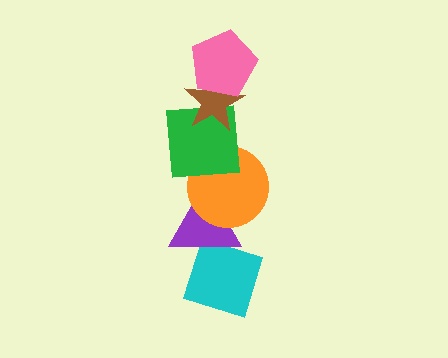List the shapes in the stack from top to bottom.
From top to bottom: the pink pentagon, the brown star, the green square, the orange circle, the purple triangle, the cyan diamond.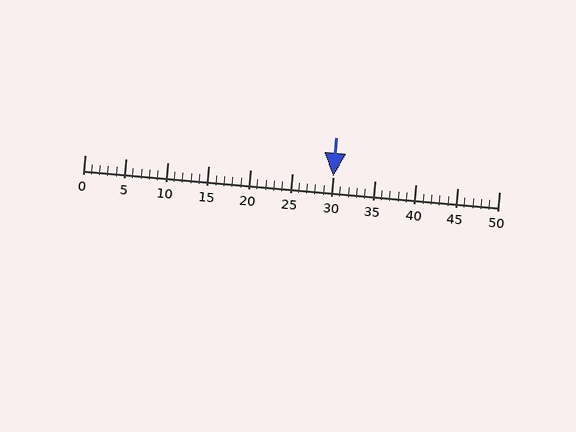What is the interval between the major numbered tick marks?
The major tick marks are spaced 5 units apart.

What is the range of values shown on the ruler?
The ruler shows values from 0 to 50.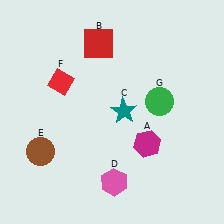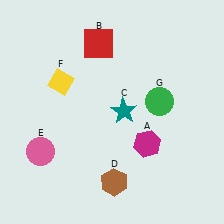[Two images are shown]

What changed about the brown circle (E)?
In Image 1, E is brown. In Image 2, it changed to pink.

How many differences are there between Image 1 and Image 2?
There are 3 differences between the two images.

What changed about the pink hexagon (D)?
In Image 1, D is pink. In Image 2, it changed to brown.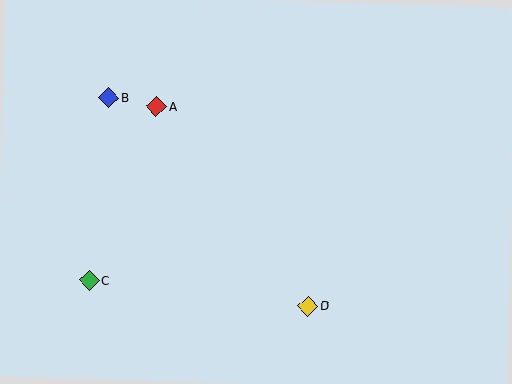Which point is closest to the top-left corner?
Point B is closest to the top-left corner.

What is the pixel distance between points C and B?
The distance between C and B is 184 pixels.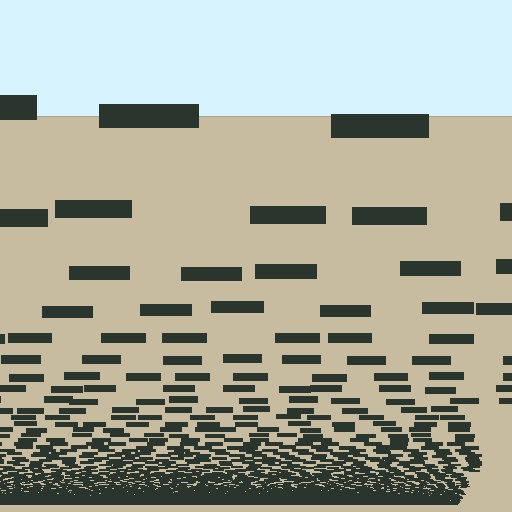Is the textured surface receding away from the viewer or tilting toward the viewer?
The surface appears to tilt toward the viewer. Texture elements get larger and sparser toward the top.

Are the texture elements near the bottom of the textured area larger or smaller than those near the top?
Smaller. The gradient is inverted — elements near the bottom are smaller and denser.